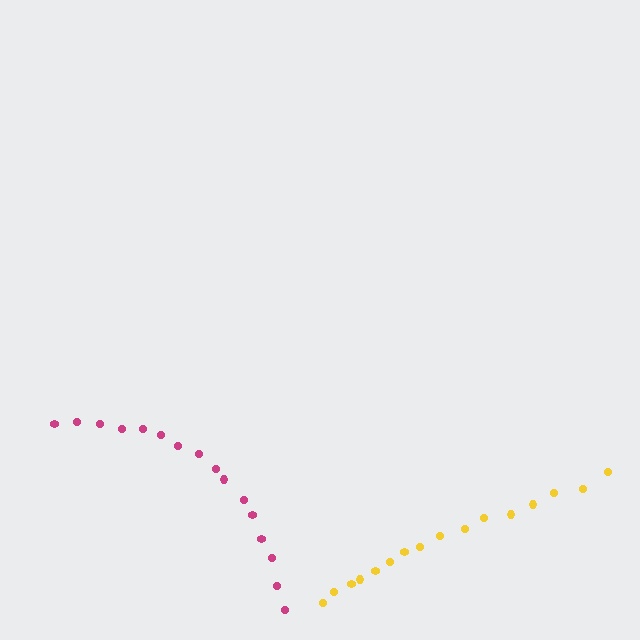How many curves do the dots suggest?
There are 2 distinct paths.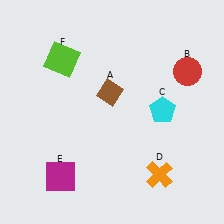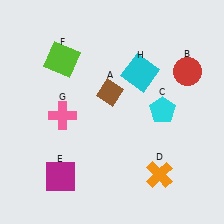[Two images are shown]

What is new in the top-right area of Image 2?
A cyan square (H) was added in the top-right area of Image 2.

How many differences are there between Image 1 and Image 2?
There are 2 differences between the two images.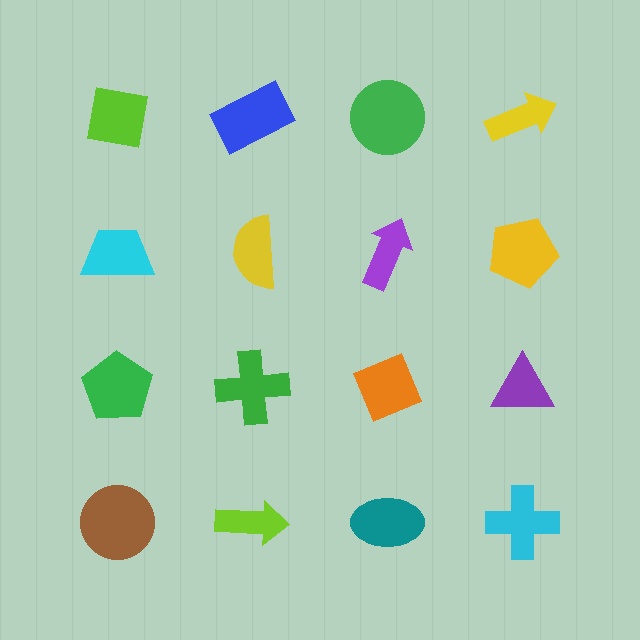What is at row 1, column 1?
A lime square.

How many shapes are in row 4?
4 shapes.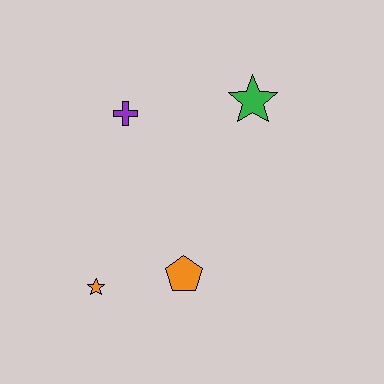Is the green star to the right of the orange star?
Yes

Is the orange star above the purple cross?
No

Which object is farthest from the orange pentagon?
The green star is farthest from the orange pentagon.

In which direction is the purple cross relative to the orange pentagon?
The purple cross is above the orange pentagon.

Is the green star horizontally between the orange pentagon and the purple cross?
No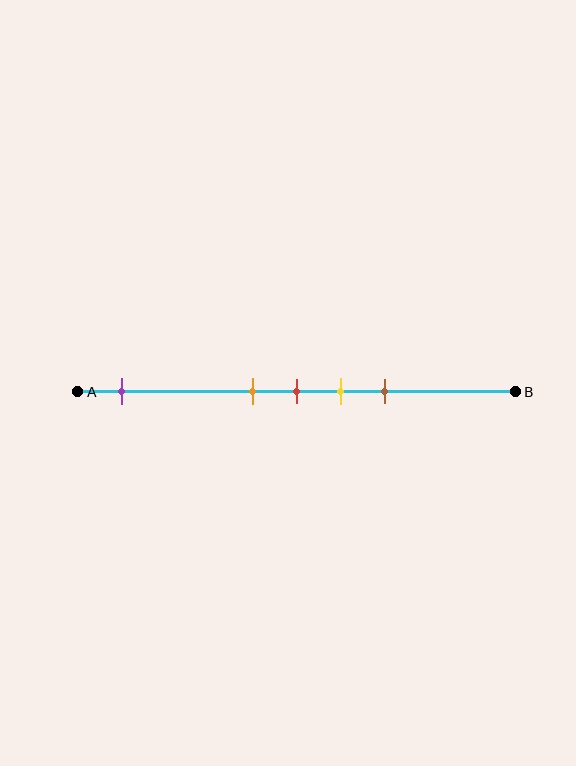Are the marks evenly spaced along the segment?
No, the marks are not evenly spaced.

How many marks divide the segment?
There are 5 marks dividing the segment.